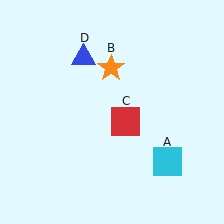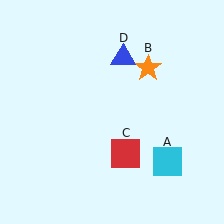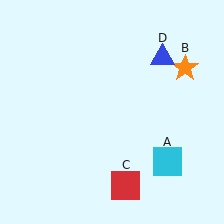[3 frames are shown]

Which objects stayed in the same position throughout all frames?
Cyan square (object A) remained stationary.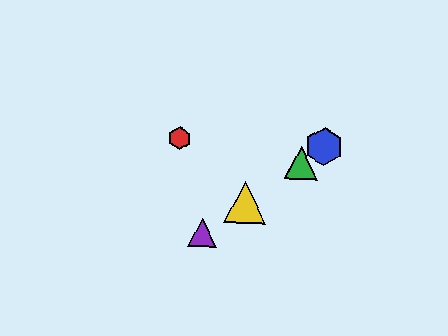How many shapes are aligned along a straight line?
4 shapes (the blue hexagon, the green triangle, the yellow triangle, the purple triangle) are aligned along a straight line.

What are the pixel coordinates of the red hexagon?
The red hexagon is at (180, 138).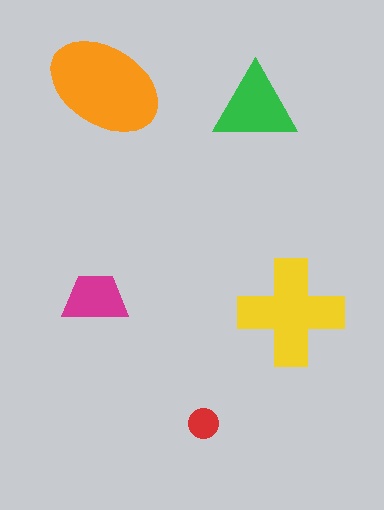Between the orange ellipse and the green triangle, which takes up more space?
The orange ellipse.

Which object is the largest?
The orange ellipse.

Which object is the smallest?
The red circle.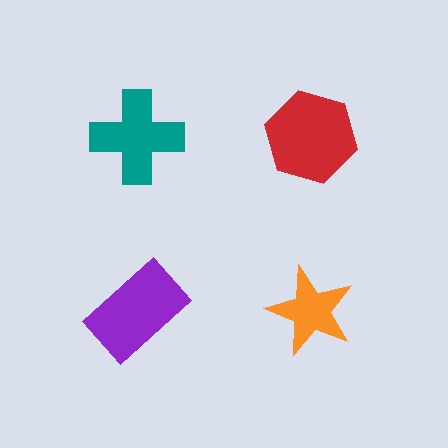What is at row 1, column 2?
A red hexagon.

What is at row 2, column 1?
A purple rectangle.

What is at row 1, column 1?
A teal cross.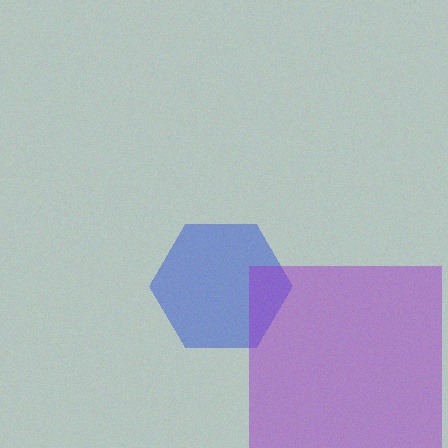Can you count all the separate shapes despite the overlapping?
Yes, there are 2 separate shapes.